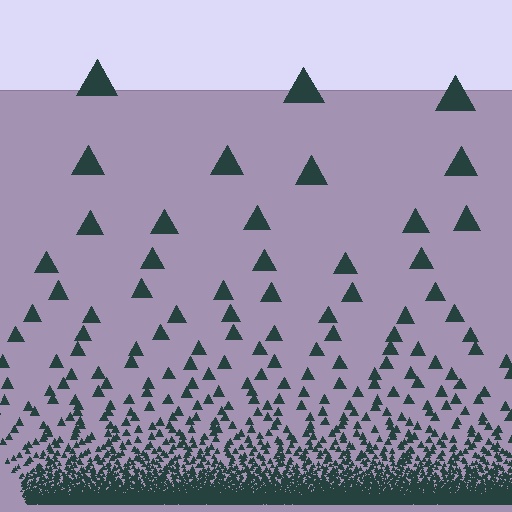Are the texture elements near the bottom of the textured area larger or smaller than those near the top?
Smaller. The gradient is inverted — elements near the bottom are smaller and denser.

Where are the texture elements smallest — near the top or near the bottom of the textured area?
Near the bottom.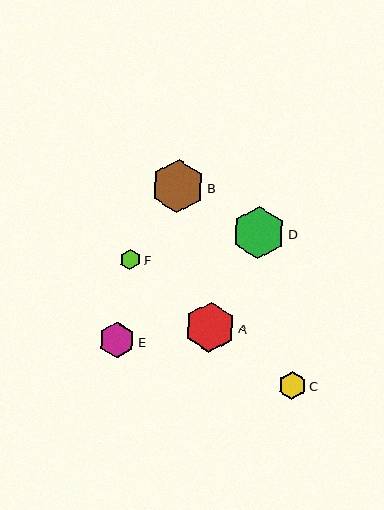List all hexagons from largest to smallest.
From largest to smallest: B, D, A, E, C, F.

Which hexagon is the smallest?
Hexagon F is the smallest with a size of approximately 21 pixels.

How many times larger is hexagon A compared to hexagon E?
Hexagon A is approximately 1.4 times the size of hexagon E.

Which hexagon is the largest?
Hexagon B is the largest with a size of approximately 53 pixels.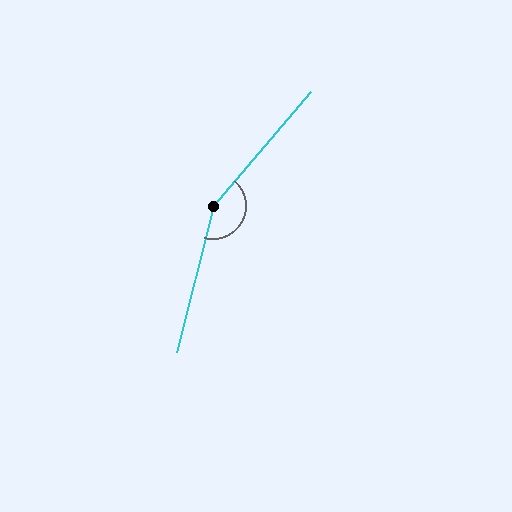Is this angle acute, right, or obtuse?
It is obtuse.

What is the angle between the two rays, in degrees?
Approximately 154 degrees.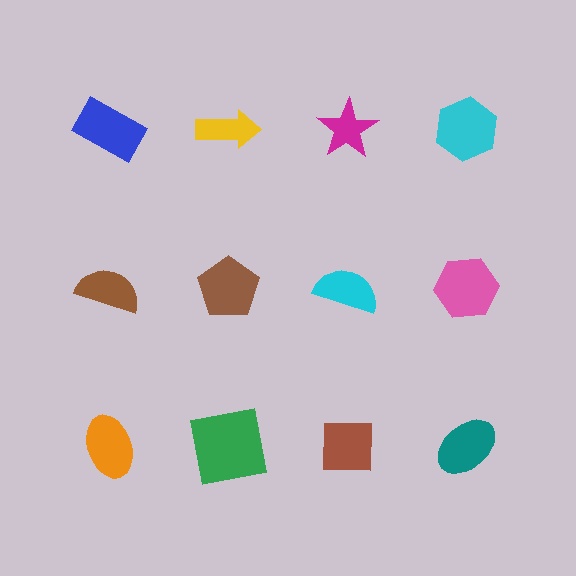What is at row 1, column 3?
A magenta star.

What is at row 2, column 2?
A brown pentagon.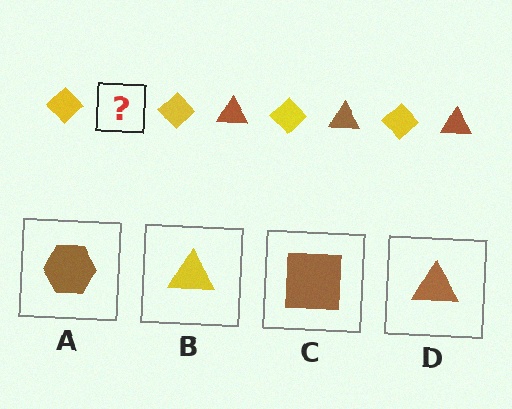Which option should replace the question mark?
Option D.